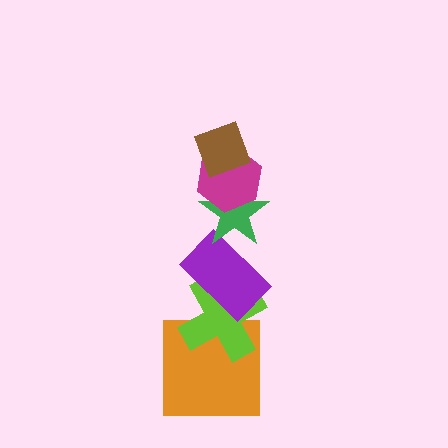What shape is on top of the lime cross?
The purple rectangle is on top of the lime cross.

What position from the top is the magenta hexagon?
The magenta hexagon is 2nd from the top.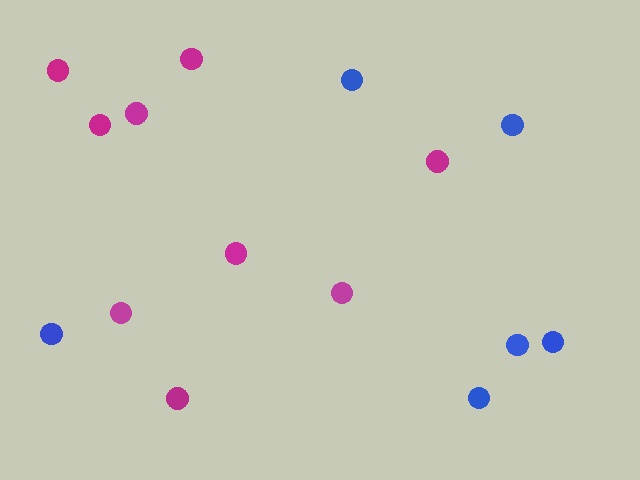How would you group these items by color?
There are 2 groups: one group of magenta circles (9) and one group of blue circles (6).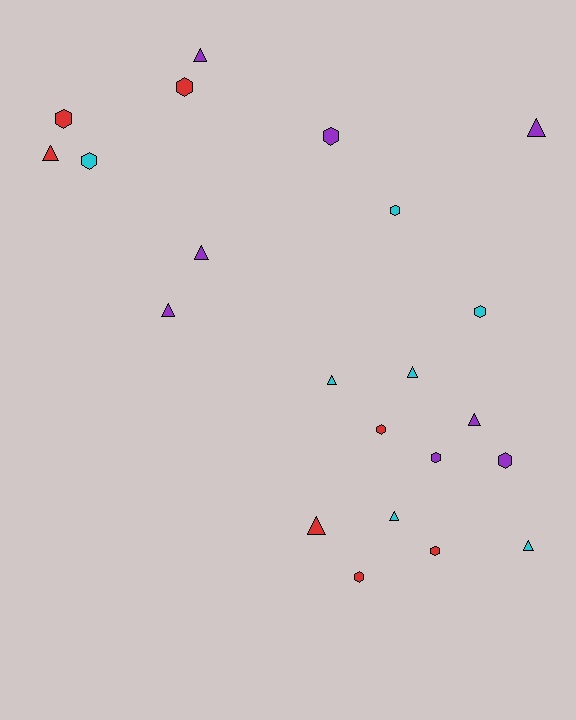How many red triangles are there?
There are 2 red triangles.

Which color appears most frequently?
Purple, with 8 objects.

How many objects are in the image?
There are 22 objects.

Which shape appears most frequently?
Triangle, with 11 objects.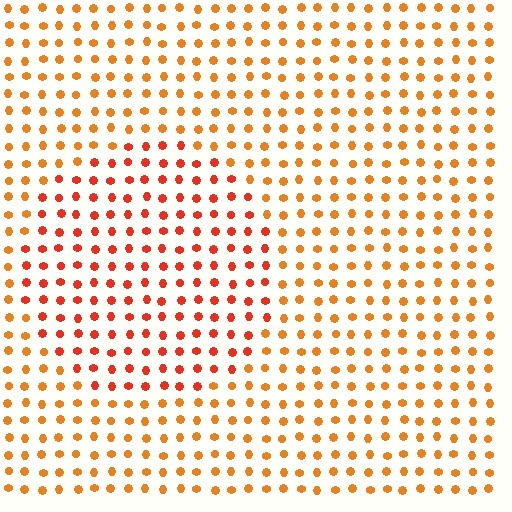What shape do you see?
I see a circle.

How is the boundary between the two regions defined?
The boundary is defined purely by a slight shift in hue (about 25 degrees). Spacing, size, and orientation are identical on both sides.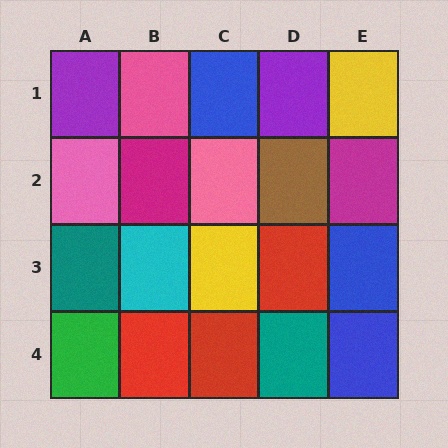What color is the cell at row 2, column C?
Pink.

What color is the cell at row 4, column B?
Red.